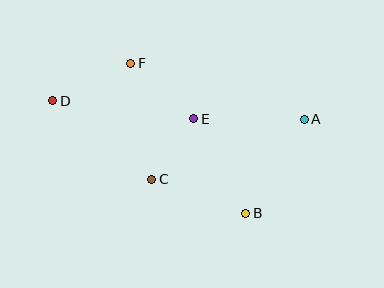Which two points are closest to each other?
Points C and E are closest to each other.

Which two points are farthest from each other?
Points A and D are farthest from each other.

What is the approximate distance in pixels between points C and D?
The distance between C and D is approximately 126 pixels.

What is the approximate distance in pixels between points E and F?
The distance between E and F is approximately 84 pixels.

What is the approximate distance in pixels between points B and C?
The distance between B and C is approximately 100 pixels.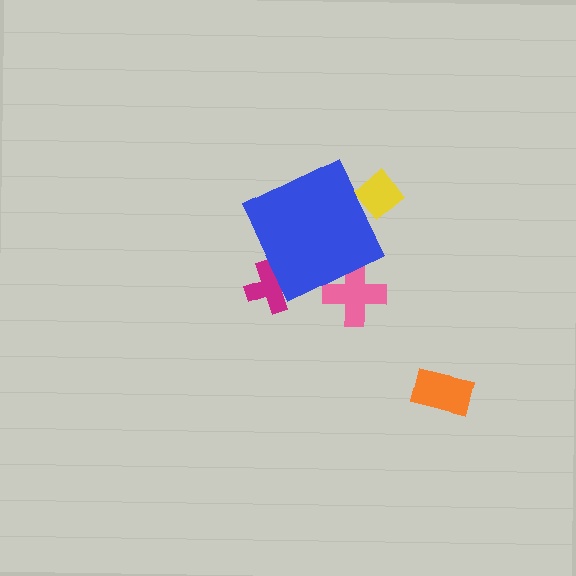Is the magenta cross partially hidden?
Yes, the magenta cross is partially hidden behind the blue diamond.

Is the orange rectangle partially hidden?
No, the orange rectangle is fully visible.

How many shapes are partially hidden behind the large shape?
3 shapes are partially hidden.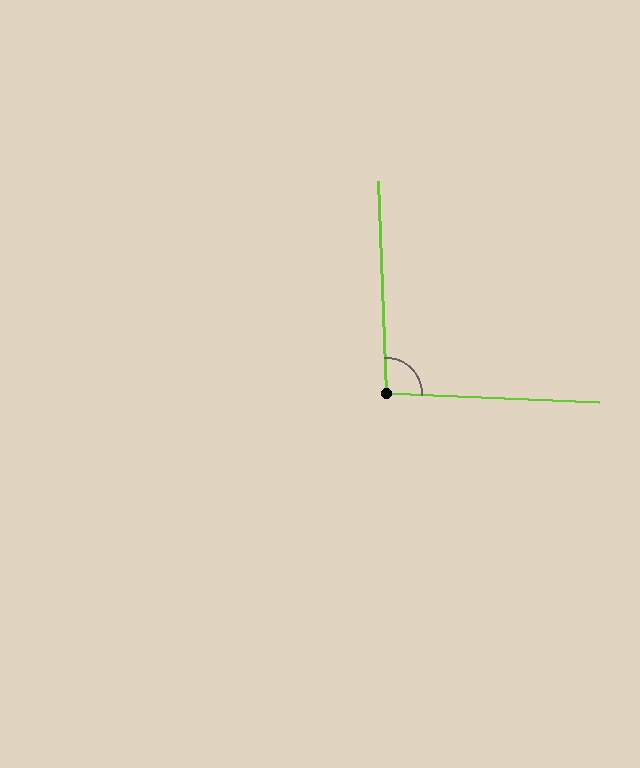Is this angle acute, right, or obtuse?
It is approximately a right angle.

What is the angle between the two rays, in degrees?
Approximately 95 degrees.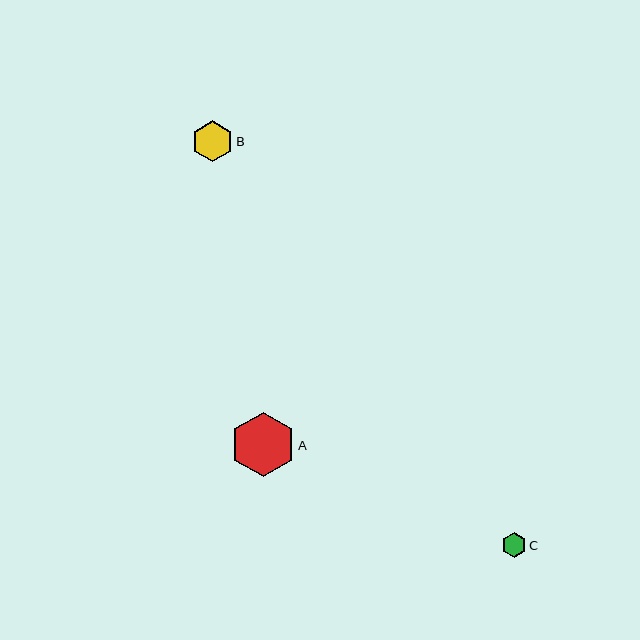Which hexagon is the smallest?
Hexagon C is the smallest with a size of approximately 25 pixels.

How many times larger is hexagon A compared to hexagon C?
Hexagon A is approximately 2.6 times the size of hexagon C.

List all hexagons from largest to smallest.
From largest to smallest: A, B, C.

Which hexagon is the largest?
Hexagon A is the largest with a size of approximately 65 pixels.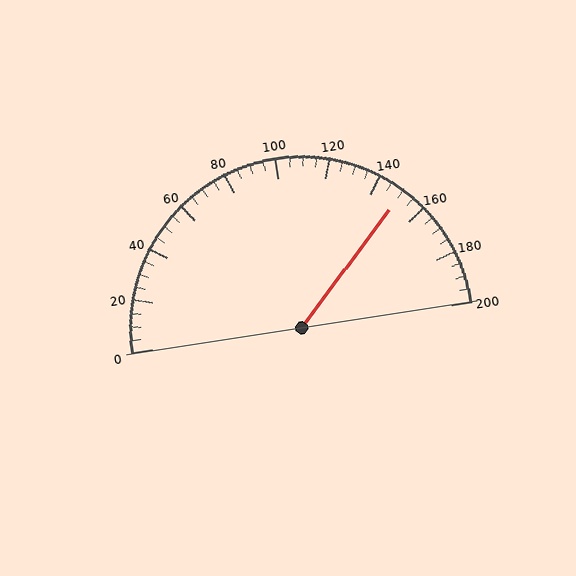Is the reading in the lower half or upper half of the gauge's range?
The reading is in the upper half of the range (0 to 200).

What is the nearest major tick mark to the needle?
The nearest major tick mark is 160.